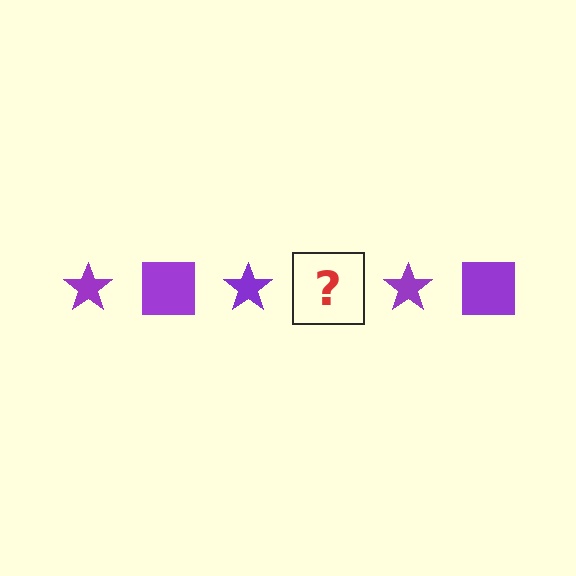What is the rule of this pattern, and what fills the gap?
The rule is that the pattern cycles through star, square shapes in purple. The gap should be filled with a purple square.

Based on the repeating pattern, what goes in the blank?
The blank should be a purple square.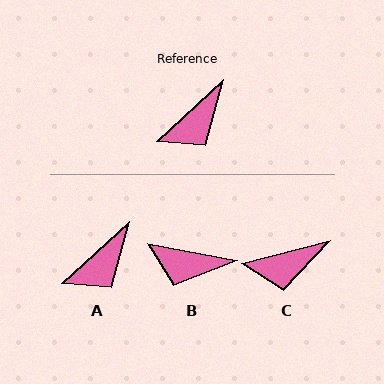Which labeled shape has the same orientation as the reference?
A.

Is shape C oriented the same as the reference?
No, it is off by about 27 degrees.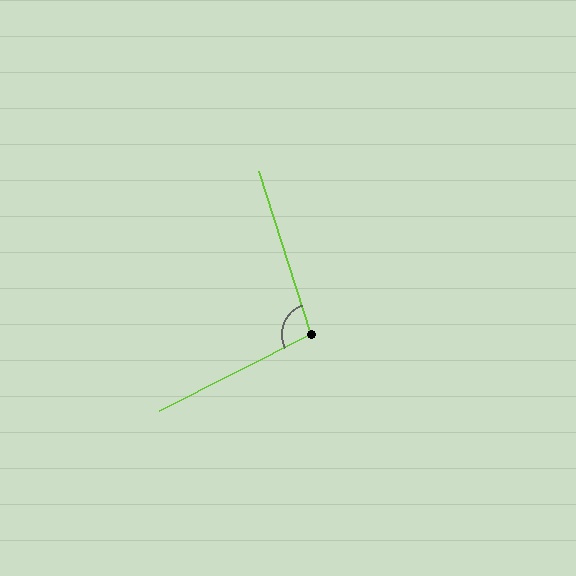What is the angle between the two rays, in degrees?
Approximately 99 degrees.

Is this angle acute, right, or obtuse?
It is obtuse.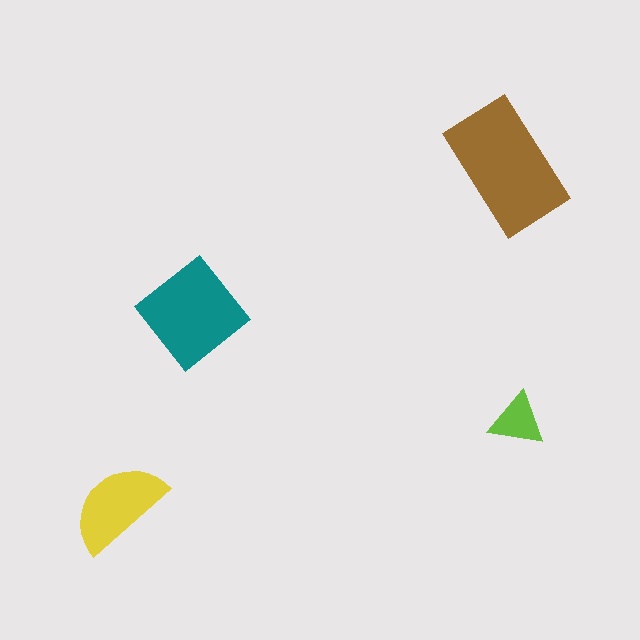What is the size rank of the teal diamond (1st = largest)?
2nd.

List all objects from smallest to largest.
The lime triangle, the yellow semicircle, the teal diamond, the brown rectangle.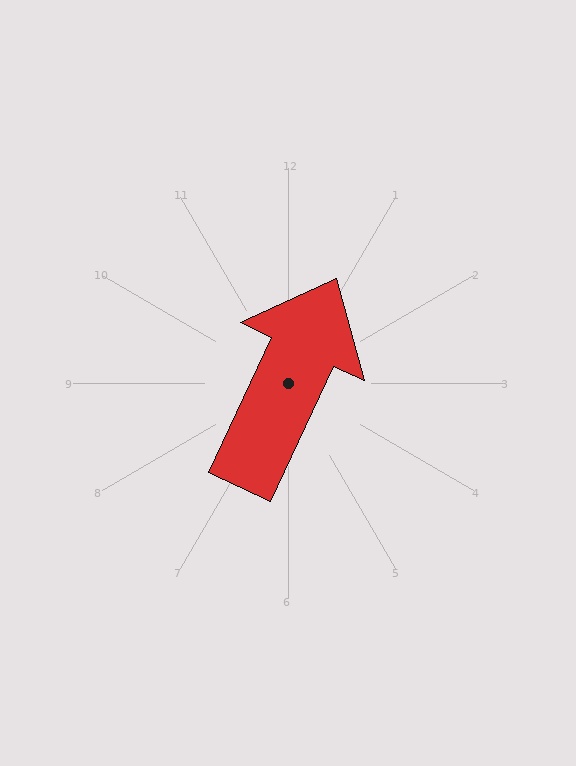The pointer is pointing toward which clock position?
Roughly 1 o'clock.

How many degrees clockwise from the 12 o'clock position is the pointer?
Approximately 25 degrees.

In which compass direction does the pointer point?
Northeast.